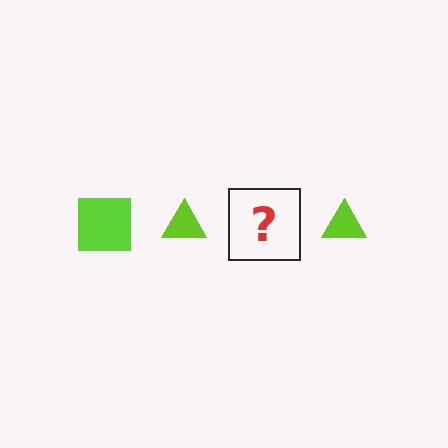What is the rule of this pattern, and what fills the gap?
The rule is that the pattern cycles through square, triangle shapes in lime. The gap should be filled with a lime square.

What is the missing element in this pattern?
The missing element is a lime square.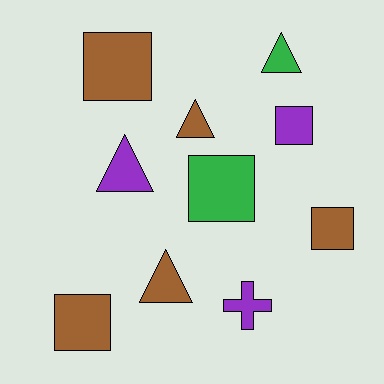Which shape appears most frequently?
Square, with 5 objects.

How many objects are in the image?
There are 10 objects.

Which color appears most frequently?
Brown, with 5 objects.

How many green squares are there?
There is 1 green square.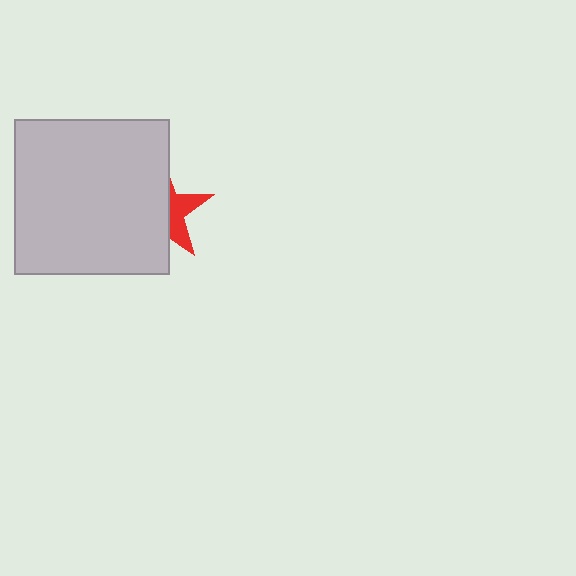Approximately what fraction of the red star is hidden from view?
Roughly 63% of the red star is hidden behind the light gray square.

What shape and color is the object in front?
The object in front is a light gray square.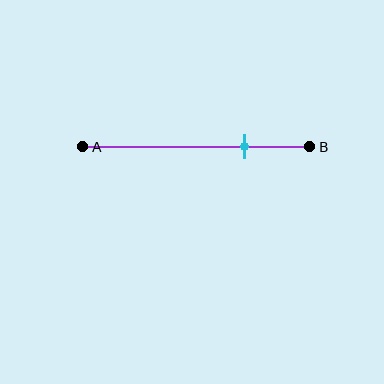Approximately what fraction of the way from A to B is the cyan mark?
The cyan mark is approximately 70% of the way from A to B.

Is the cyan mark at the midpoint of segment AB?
No, the mark is at about 70% from A, not at the 50% midpoint.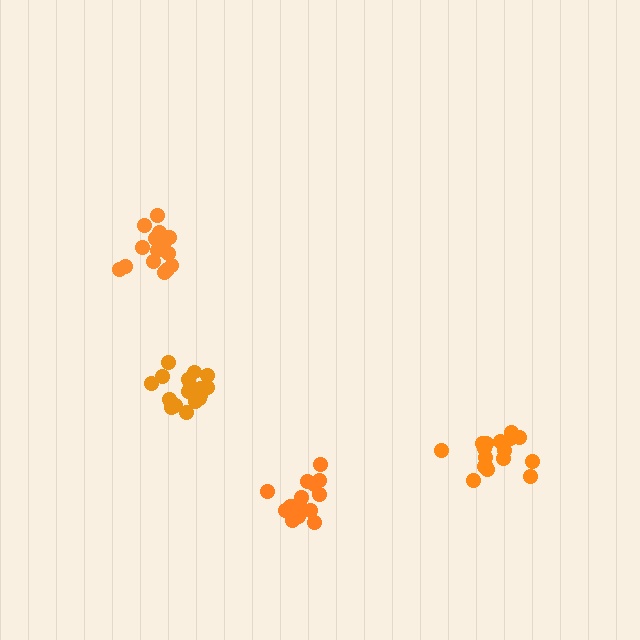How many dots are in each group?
Group 1: 18 dots, Group 2: 17 dots, Group 3: 15 dots, Group 4: 15 dots (65 total).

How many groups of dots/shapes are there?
There are 4 groups.